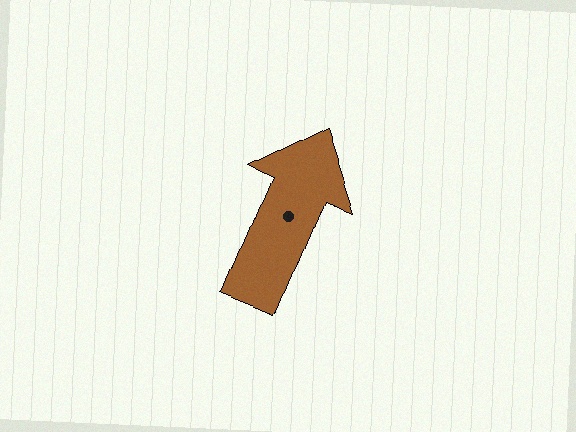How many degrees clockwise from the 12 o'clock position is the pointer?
Approximately 23 degrees.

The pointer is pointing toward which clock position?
Roughly 1 o'clock.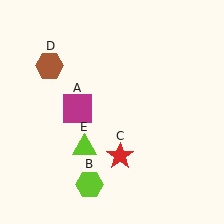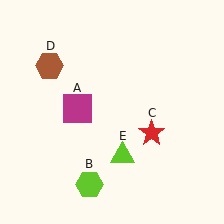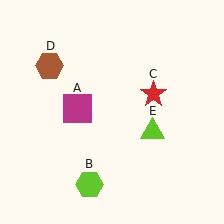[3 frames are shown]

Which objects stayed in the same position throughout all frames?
Magenta square (object A) and lime hexagon (object B) and brown hexagon (object D) remained stationary.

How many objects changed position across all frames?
2 objects changed position: red star (object C), lime triangle (object E).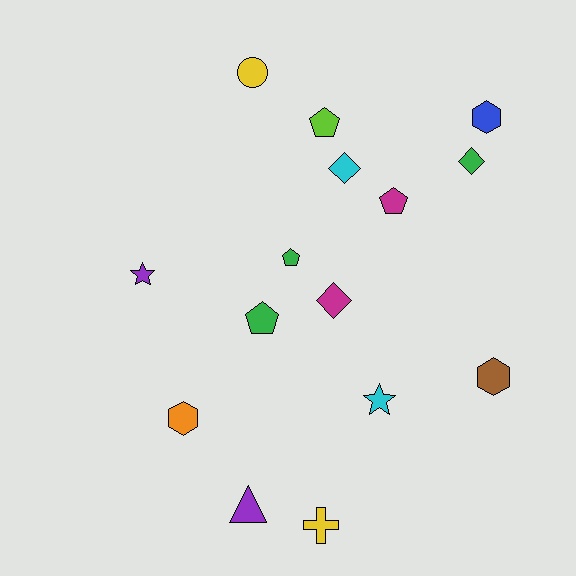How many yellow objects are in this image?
There are 2 yellow objects.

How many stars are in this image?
There are 2 stars.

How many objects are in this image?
There are 15 objects.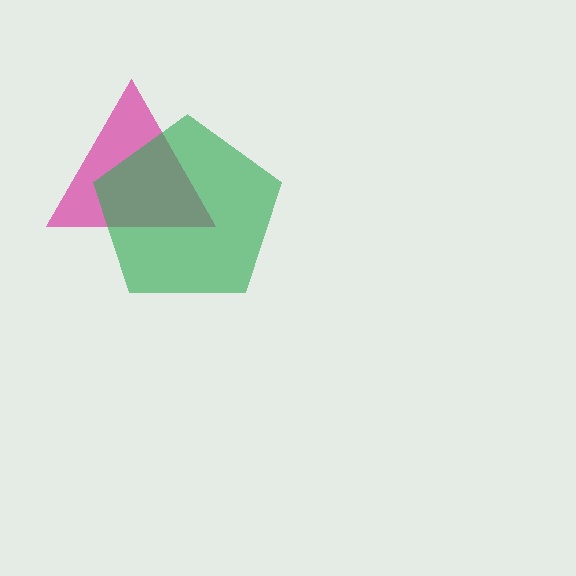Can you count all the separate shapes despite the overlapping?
Yes, there are 2 separate shapes.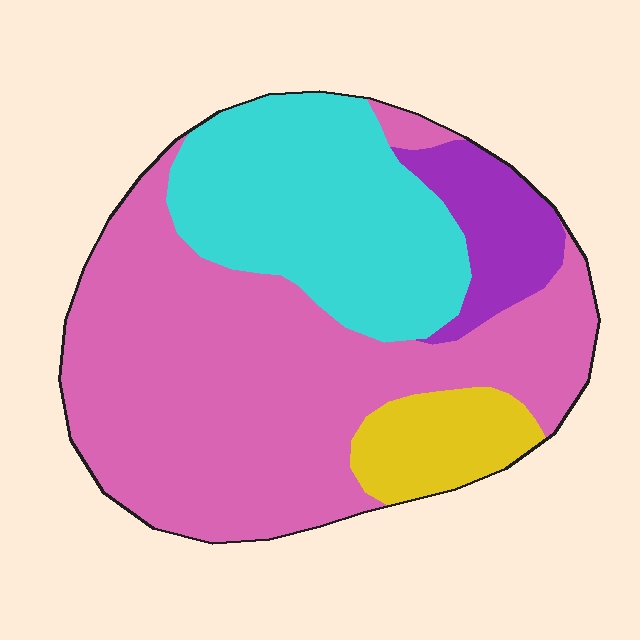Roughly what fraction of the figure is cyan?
Cyan covers around 25% of the figure.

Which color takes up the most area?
Pink, at roughly 55%.